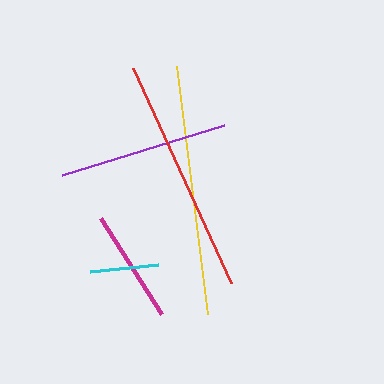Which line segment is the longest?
The yellow line is the longest at approximately 250 pixels.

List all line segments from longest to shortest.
From longest to shortest: yellow, red, purple, magenta, cyan.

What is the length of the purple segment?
The purple segment is approximately 170 pixels long.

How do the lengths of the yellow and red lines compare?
The yellow and red lines are approximately the same length.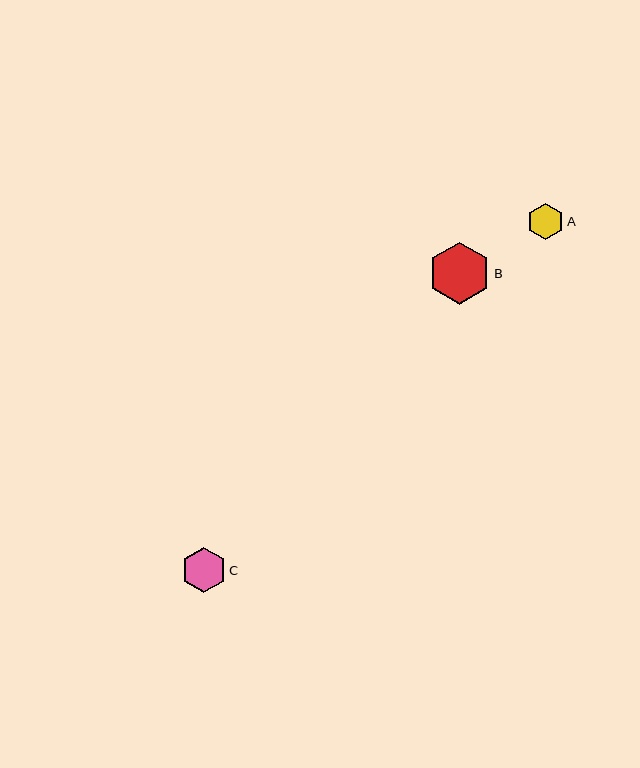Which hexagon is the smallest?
Hexagon A is the smallest with a size of approximately 37 pixels.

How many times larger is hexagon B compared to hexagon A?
Hexagon B is approximately 1.7 times the size of hexagon A.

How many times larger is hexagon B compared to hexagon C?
Hexagon B is approximately 1.4 times the size of hexagon C.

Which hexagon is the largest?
Hexagon B is the largest with a size of approximately 62 pixels.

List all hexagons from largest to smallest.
From largest to smallest: B, C, A.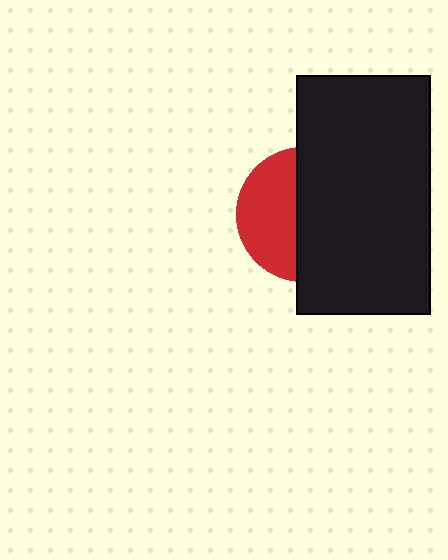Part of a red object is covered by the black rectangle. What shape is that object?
It is a circle.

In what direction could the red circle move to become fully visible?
The red circle could move left. That would shift it out from behind the black rectangle entirely.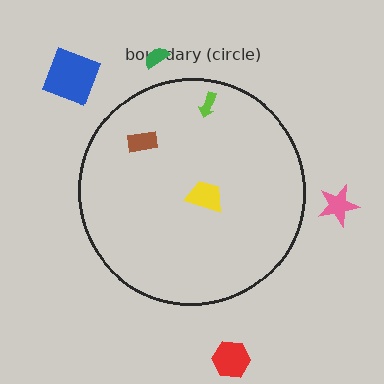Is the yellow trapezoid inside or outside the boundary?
Inside.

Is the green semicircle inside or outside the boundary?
Outside.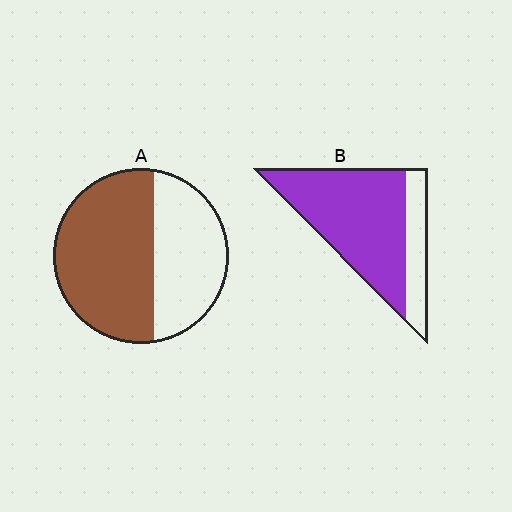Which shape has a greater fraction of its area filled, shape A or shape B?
Shape B.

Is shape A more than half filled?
Yes.